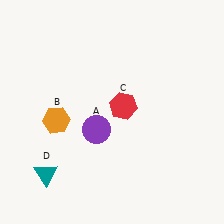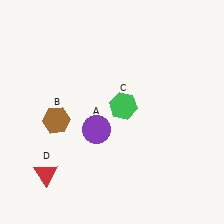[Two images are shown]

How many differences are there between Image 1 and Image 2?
There are 3 differences between the two images.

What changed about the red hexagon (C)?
In Image 1, C is red. In Image 2, it changed to green.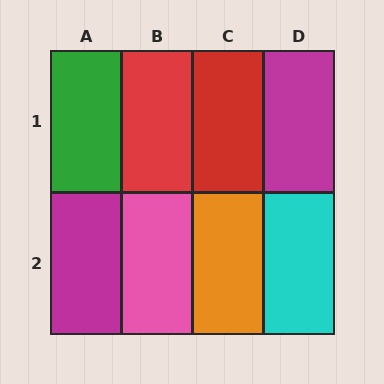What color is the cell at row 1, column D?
Magenta.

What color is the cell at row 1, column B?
Red.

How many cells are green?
1 cell is green.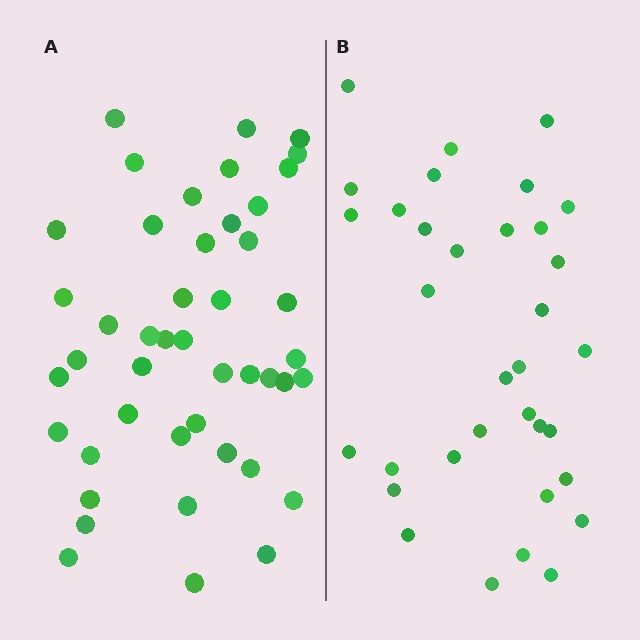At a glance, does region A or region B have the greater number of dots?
Region A (the left region) has more dots.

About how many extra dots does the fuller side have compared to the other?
Region A has roughly 12 or so more dots than region B.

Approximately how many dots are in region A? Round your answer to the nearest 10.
About 40 dots. (The exact count is 45, which rounds to 40.)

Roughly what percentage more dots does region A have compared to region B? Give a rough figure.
About 30% more.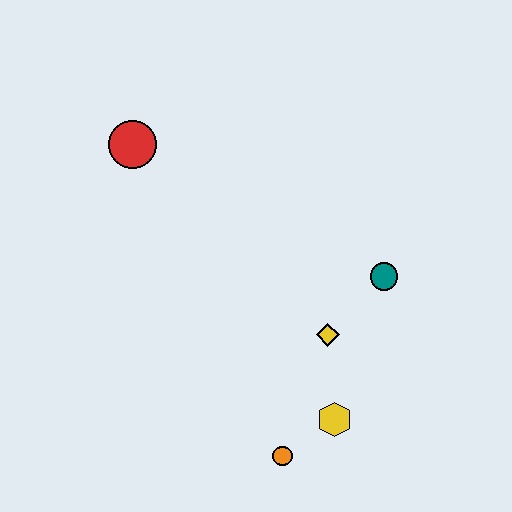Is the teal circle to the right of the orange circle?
Yes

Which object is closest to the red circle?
The yellow diamond is closest to the red circle.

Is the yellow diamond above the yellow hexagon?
Yes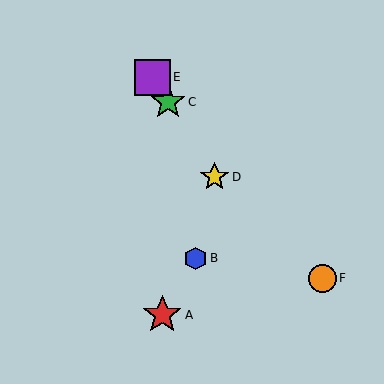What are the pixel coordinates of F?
Object F is at (322, 278).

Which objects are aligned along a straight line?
Objects C, D, E are aligned along a straight line.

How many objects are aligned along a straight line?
3 objects (C, D, E) are aligned along a straight line.